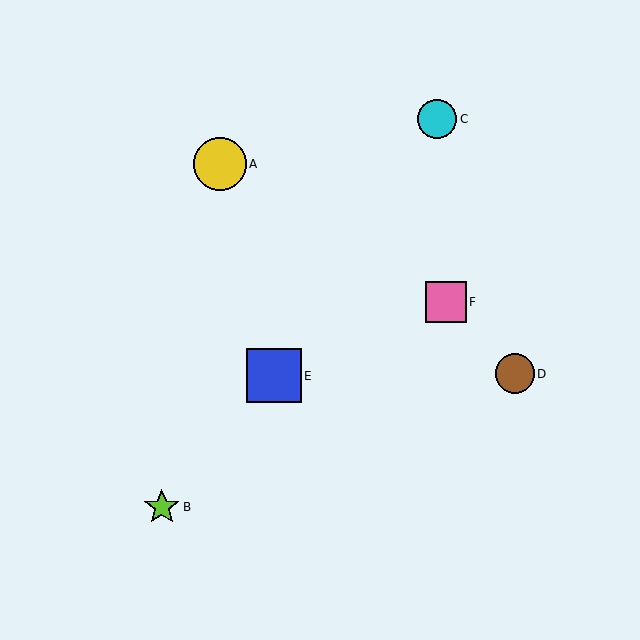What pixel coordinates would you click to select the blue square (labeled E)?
Click at (274, 376) to select the blue square E.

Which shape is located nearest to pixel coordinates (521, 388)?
The brown circle (labeled D) at (515, 374) is nearest to that location.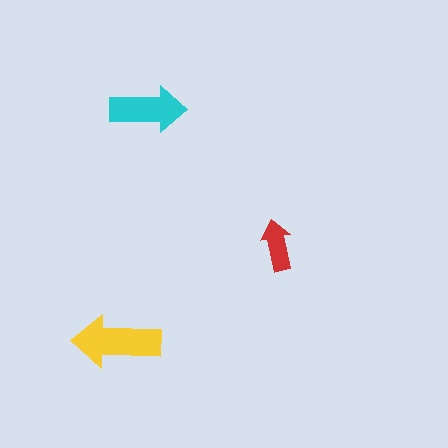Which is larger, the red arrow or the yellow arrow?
The yellow one.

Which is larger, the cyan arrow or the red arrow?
The cyan one.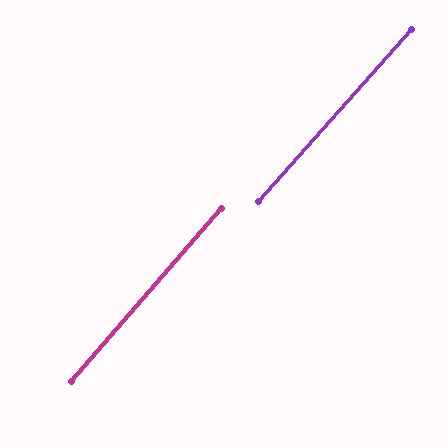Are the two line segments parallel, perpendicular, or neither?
Parallel — their directions differ by only 1.0°.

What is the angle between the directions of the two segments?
Approximately 1 degree.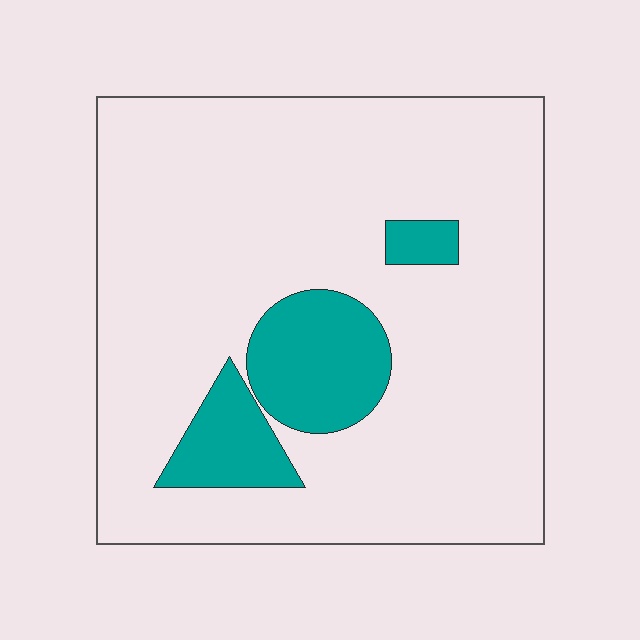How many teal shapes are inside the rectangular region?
3.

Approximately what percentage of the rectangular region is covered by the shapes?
Approximately 15%.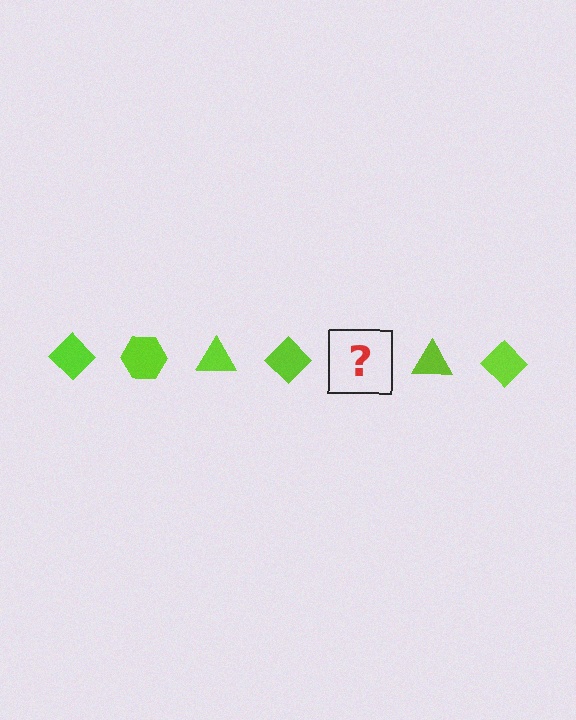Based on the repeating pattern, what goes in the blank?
The blank should be a lime hexagon.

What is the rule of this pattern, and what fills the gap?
The rule is that the pattern cycles through diamond, hexagon, triangle shapes in lime. The gap should be filled with a lime hexagon.